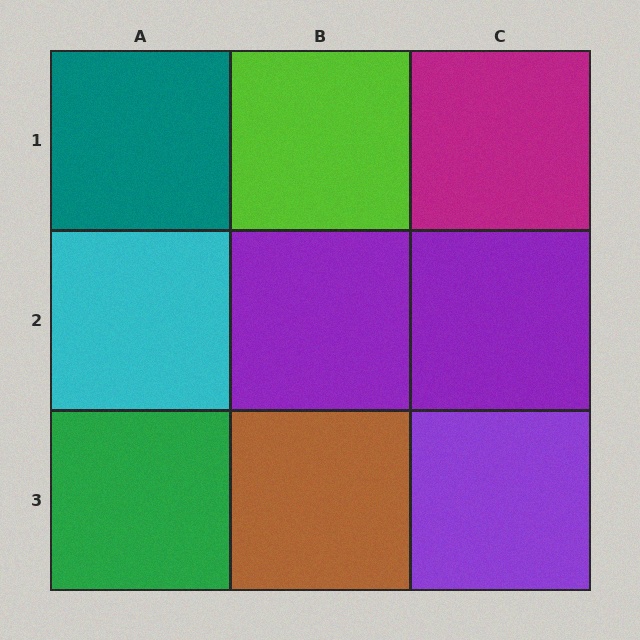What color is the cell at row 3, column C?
Purple.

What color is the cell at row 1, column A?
Teal.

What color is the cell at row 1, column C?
Magenta.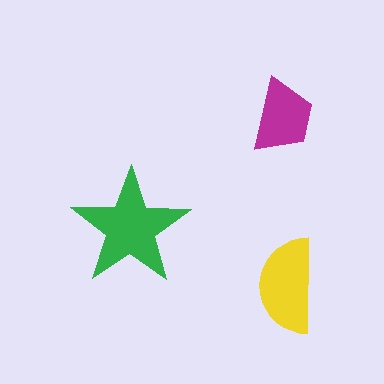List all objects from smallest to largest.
The magenta trapezoid, the yellow semicircle, the green star.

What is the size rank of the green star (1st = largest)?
1st.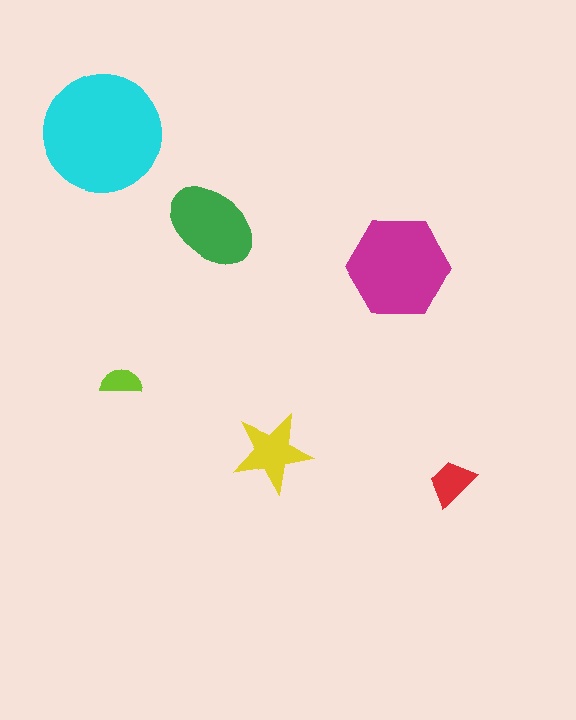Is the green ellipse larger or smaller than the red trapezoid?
Larger.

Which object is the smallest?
The lime semicircle.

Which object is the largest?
The cyan circle.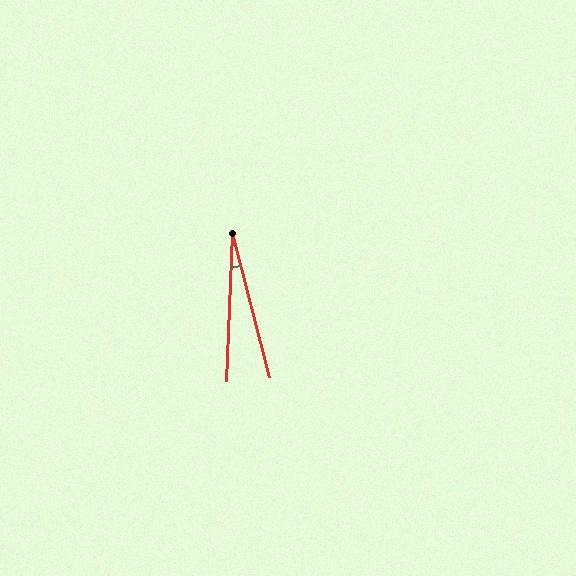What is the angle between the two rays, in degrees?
Approximately 17 degrees.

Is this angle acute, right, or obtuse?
It is acute.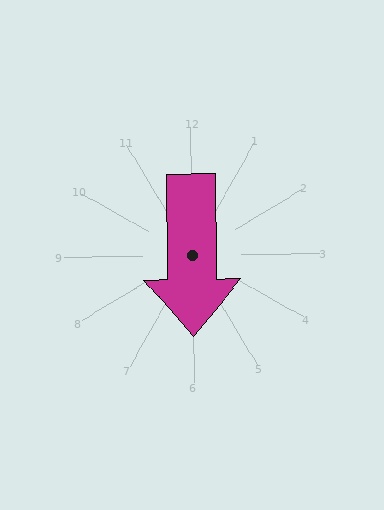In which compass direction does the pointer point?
South.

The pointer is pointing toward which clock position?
Roughly 6 o'clock.